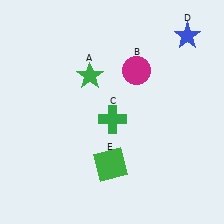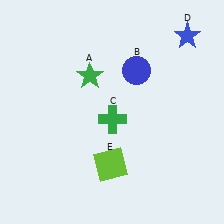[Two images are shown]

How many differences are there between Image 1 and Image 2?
There are 2 differences between the two images.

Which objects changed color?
B changed from magenta to blue. E changed from green to lime.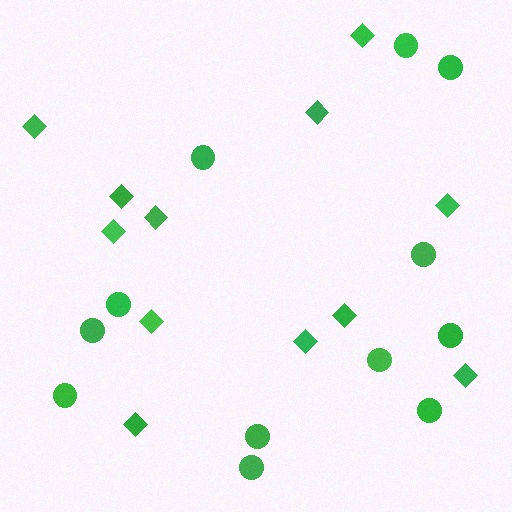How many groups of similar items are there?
There are 2 groups: one group of diamonds (12) and one group of circles (12).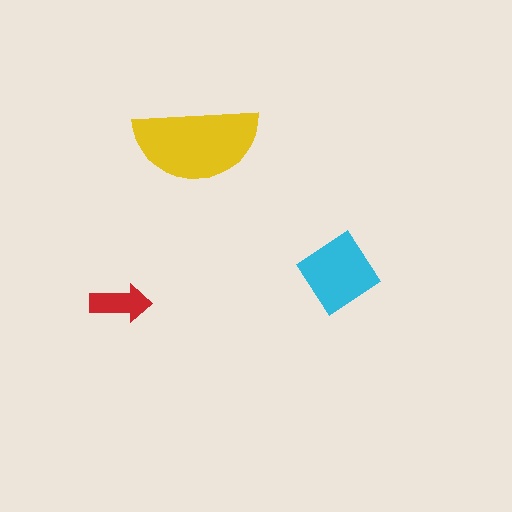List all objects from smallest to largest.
The red arrow, the cyan diamond, the yellow semicircle.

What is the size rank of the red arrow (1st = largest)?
3rd.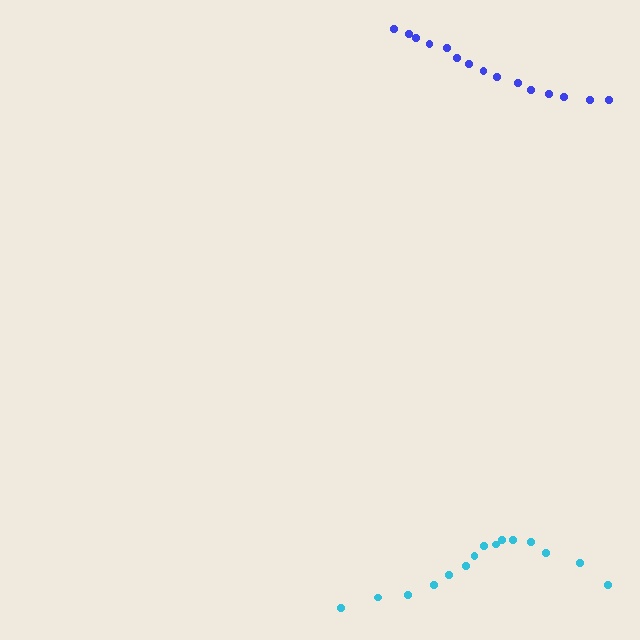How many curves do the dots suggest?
There are 2 distinct paths.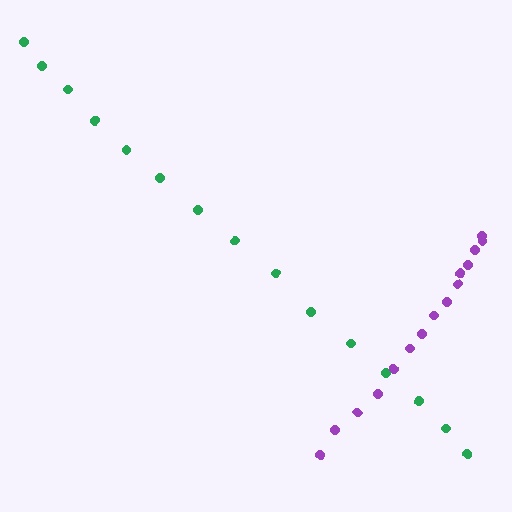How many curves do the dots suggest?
There are 2 distinct paths.